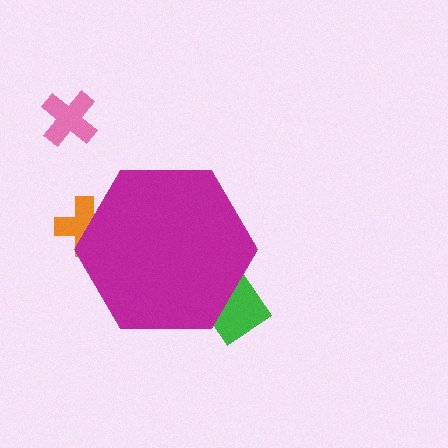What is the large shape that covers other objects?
A magenta hexagon.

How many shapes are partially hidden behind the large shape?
2 shapes are partially hidden.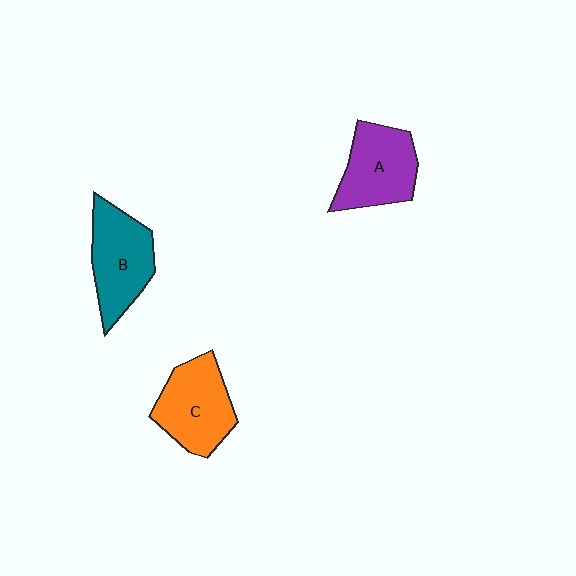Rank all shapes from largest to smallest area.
From largest to smallest: C (orange), B (teal), A (purple).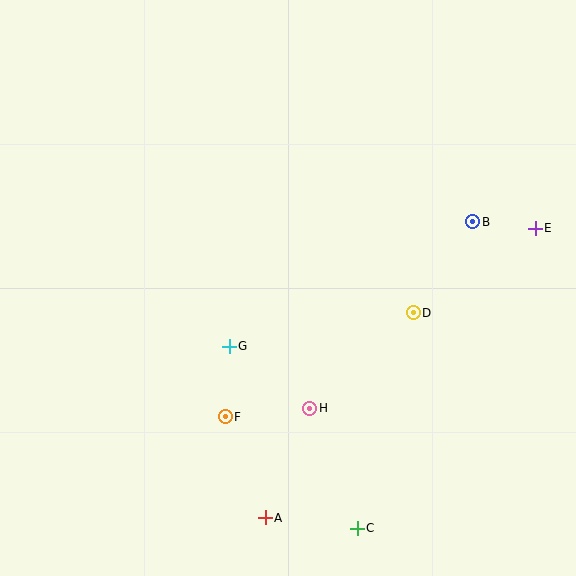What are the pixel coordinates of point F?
Point F is at (225, 417).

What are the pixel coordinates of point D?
Point D is at (413, 313).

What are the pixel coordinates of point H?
Point H is at (310, 408).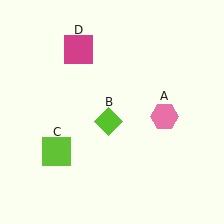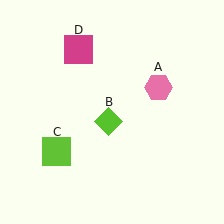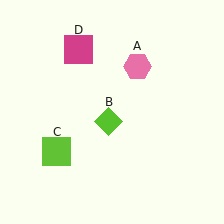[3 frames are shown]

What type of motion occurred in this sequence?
The pink hexagon (object A) rotated counterclockwise around the center of the scene.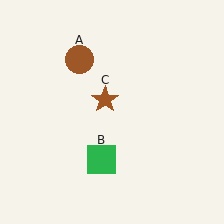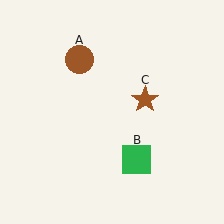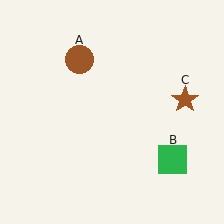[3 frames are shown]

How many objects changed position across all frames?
2 objects changed position: green square (object B), brown star (object C).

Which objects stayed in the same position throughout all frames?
Brown circle (object A) remained stationary.